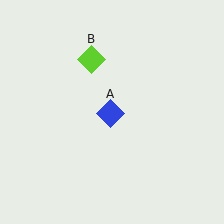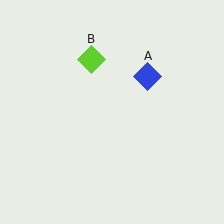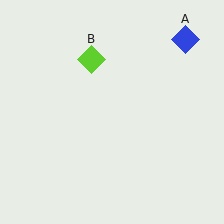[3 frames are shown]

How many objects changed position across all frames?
1 object changed position: blue diamond (object A).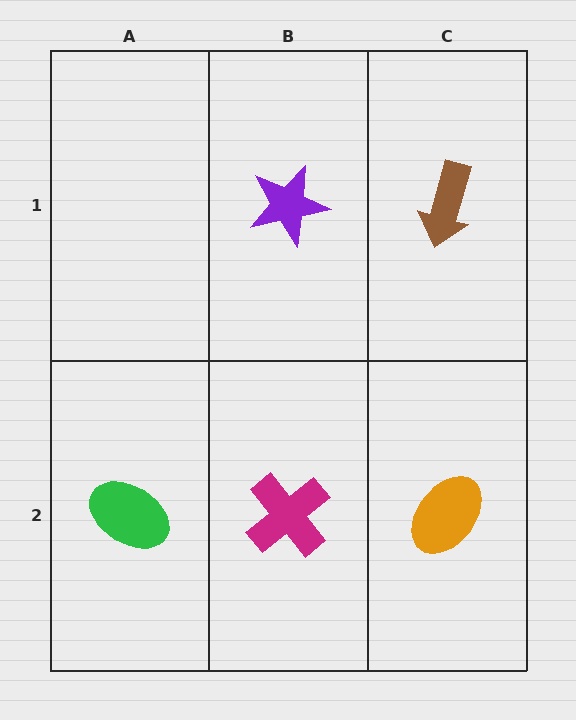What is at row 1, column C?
A brown arrow.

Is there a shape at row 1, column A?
No, that cell is empty.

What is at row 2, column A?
A green ellipse.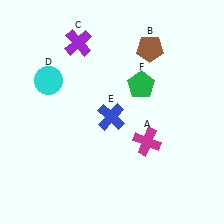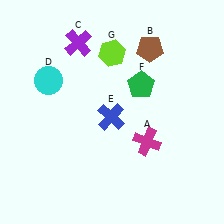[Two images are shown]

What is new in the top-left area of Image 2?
A lime hexagon (G) was added in the top-left area of Image 2.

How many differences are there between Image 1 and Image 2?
There is 1 difference between the two images.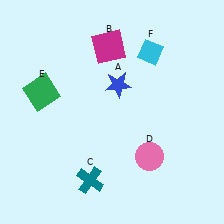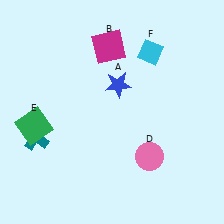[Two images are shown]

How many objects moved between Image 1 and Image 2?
2 objects moved between the two images.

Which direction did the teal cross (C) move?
The teal cross (C) moved left.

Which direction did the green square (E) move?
The green square (E) moved down.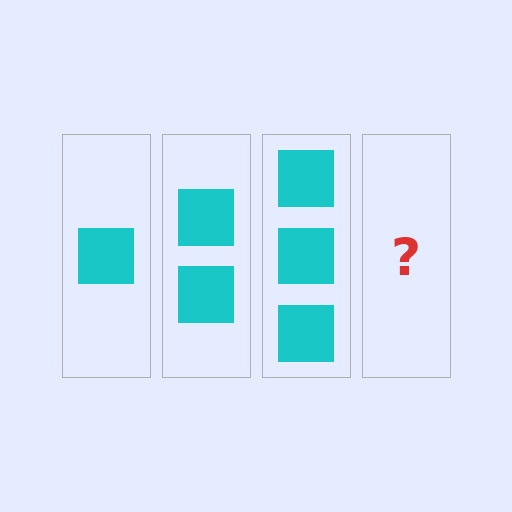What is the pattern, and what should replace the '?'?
The pattern is that each step adds one more square. The '?' should be 4 squares.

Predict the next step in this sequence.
The next step is 4 squares.